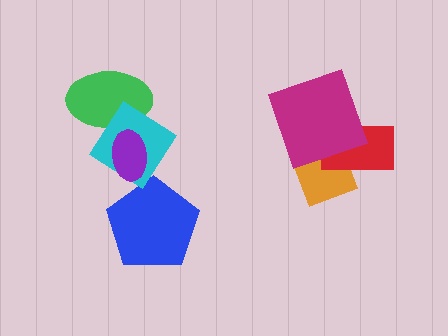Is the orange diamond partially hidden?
Yes, it is partially covered by another shape.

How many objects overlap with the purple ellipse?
2 objects overlap with the purple ellipse.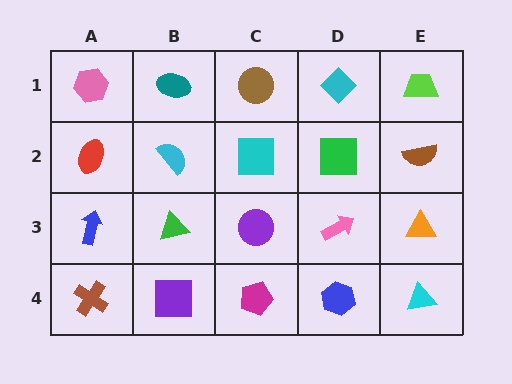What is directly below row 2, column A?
A blue arrow.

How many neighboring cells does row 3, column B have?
4.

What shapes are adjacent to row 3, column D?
A green square (row 2, column D), a blue hexagon (row 4, column D), a purple circle (row 3, column C), an orange triangle (row 3, column E).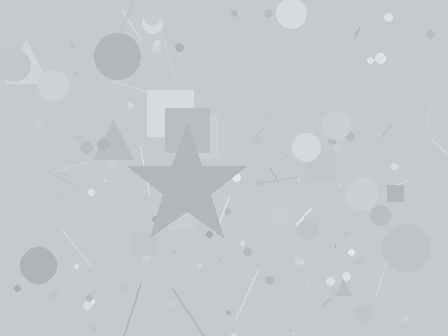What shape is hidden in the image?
A star is hidden in the image.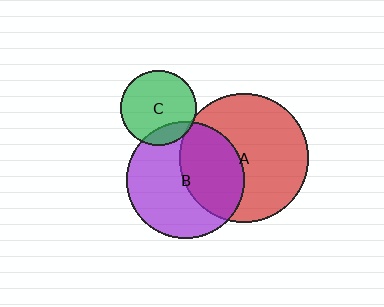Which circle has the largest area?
Circle A (red).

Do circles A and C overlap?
Yes.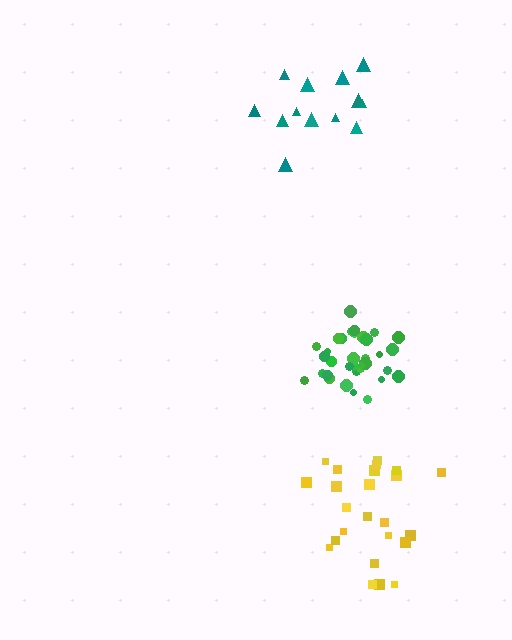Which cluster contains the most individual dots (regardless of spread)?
Green (35).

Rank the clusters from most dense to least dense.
green, yellow, teal.